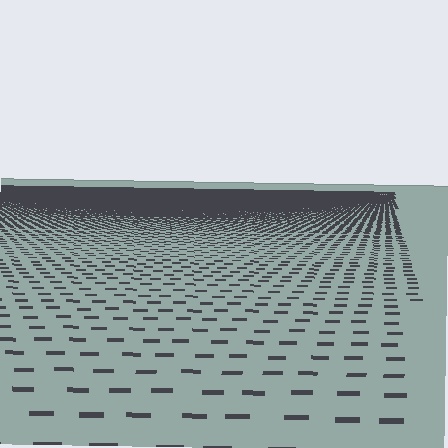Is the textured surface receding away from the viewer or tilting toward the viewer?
The surface is receding away from the viewer. Texture elements get smaller and denser toward the top.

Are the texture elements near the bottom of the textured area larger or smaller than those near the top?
Larger. Near the bottom, elements are closer to the viewer and appear at a bigger on-screen size.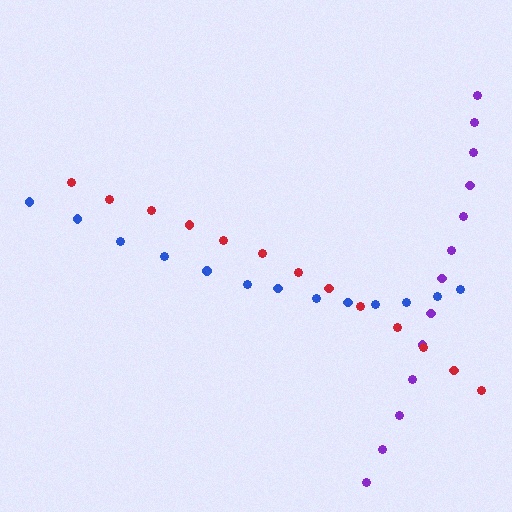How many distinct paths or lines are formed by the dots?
There are 3 distinct paths.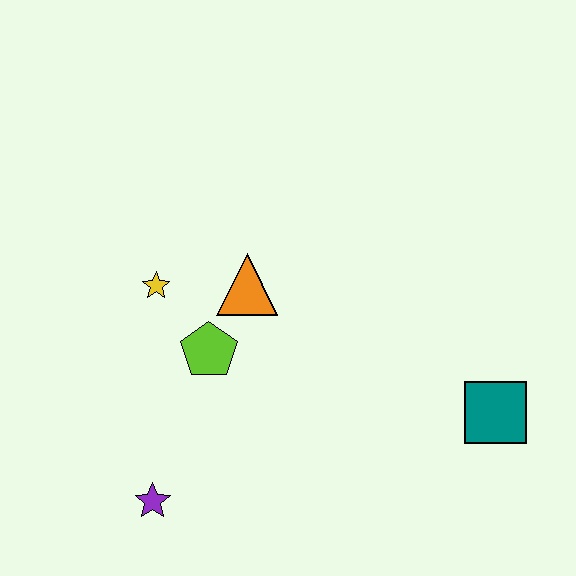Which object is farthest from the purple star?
The teal square is farthest from the purple star.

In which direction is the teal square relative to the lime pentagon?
The teal square is to the right of the lime pentagon.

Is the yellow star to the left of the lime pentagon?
Yes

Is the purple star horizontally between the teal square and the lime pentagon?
No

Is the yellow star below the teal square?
No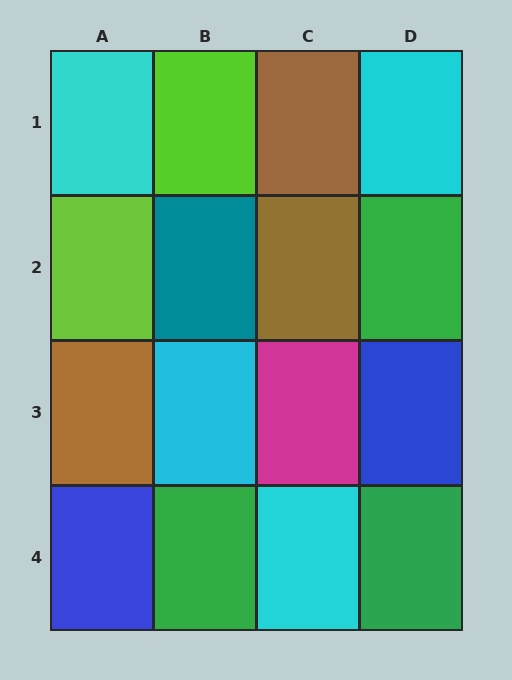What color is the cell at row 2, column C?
Brown.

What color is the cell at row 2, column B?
Teal.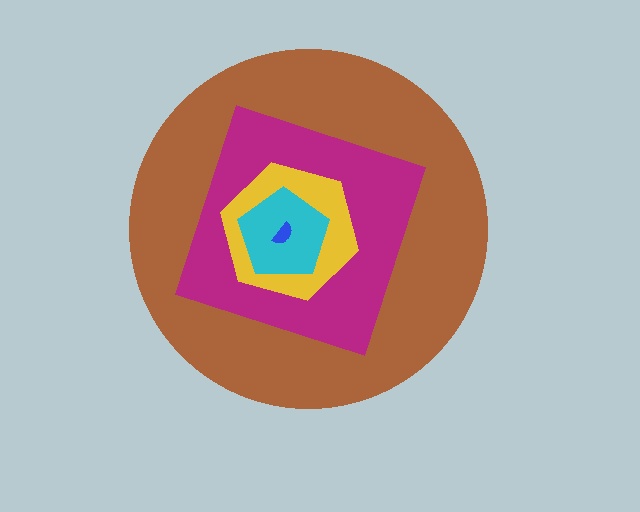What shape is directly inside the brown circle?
The magenta diamond.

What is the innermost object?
The blue semicircle.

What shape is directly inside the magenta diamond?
The yellow hexagon.